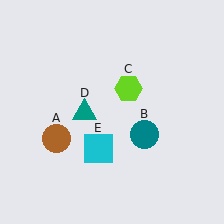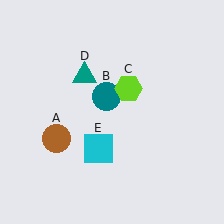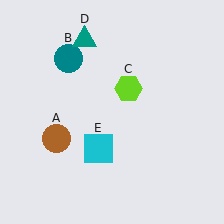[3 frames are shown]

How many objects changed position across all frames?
2 objects changed position: teal circle (object B), teal triangle (object D).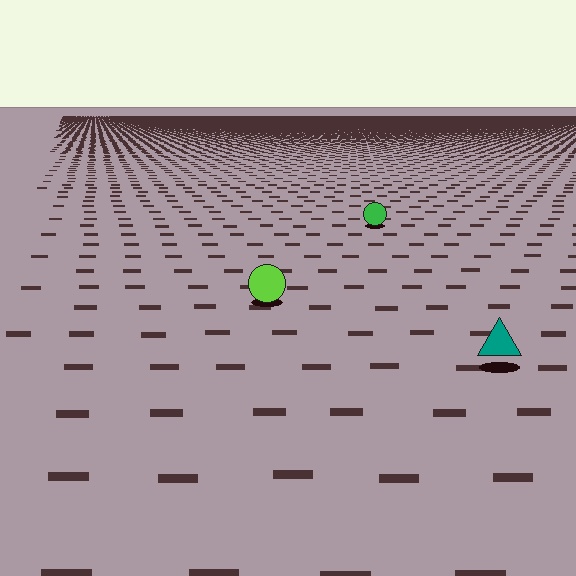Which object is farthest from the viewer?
The green circle is farthest from the viewer. It appears smaller and the ground texture around it is denser.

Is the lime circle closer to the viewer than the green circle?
Yes. The lime circle is closer — you can tell from the texture gradient: the ground texture is coarser near it.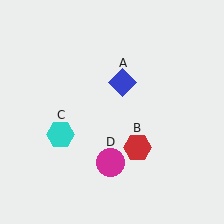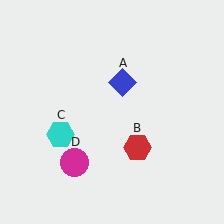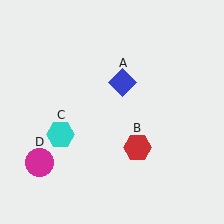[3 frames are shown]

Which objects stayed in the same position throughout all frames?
Blue diamond (object A) and red hexagon (object B) and cyan hexagon (object C) remained stationary.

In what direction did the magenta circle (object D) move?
The magenta circle (object D) moved left.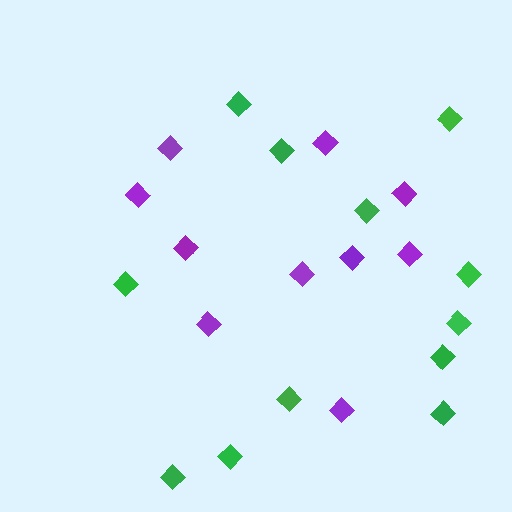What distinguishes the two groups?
There are 2 groups: one group of green diamonds (12) and one group of purple diamonds (10).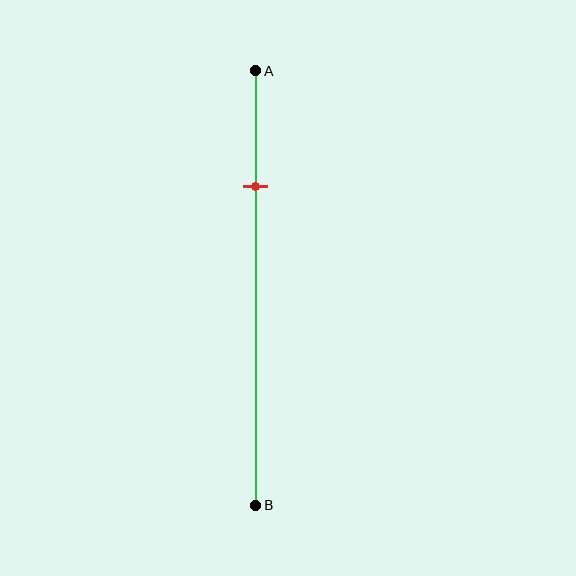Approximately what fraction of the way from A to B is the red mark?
The red mark is approximately 25% of the way from A to B.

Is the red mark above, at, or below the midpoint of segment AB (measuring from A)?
The red mark is above the midpoint of segment AB.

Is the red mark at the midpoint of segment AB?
No, the mark is at about 25% from A, not at the 50% midpoint.